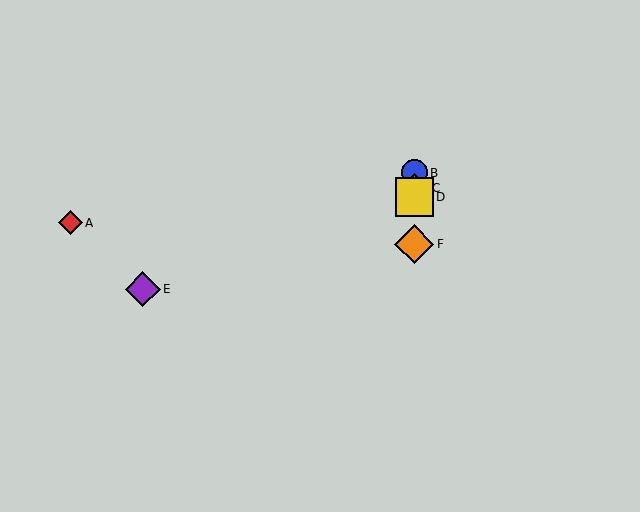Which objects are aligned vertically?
Objects B, C, D, F are aligned vertically.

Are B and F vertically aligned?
Yes, both are at x≈414.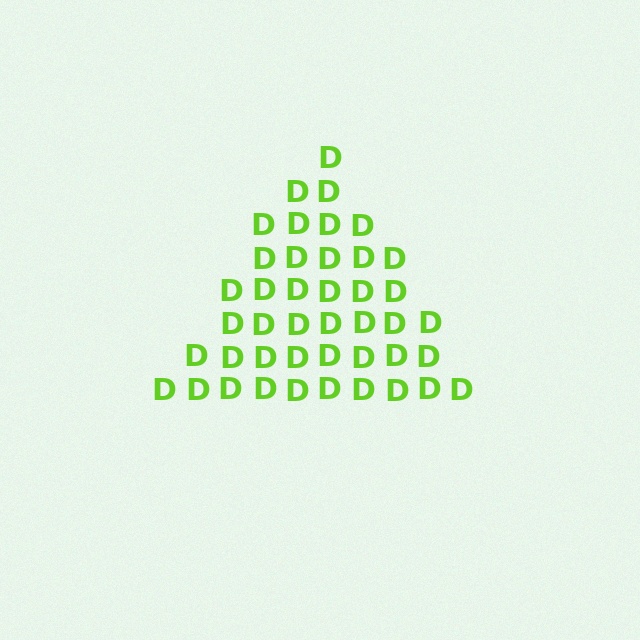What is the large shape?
The large shape is a triangle.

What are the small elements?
The small elements are letter D's.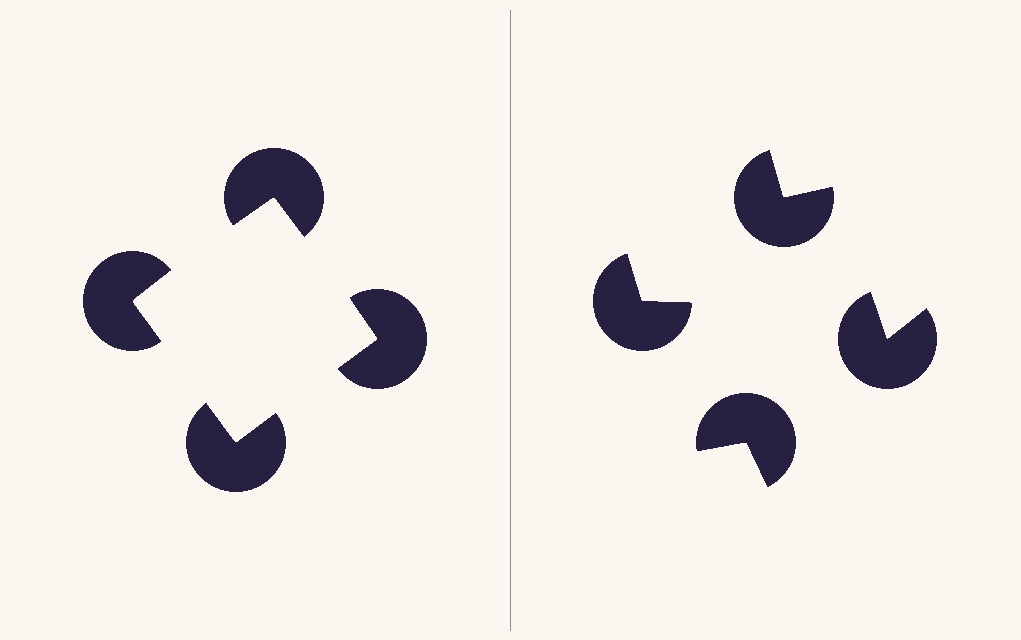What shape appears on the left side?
An illusory square.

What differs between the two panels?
The pac-man discs are positioned identically on both sides; only the wedge orientations differ. On the left they align to a square; on the right they are misaligned.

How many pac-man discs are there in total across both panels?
8 — 4 on each side.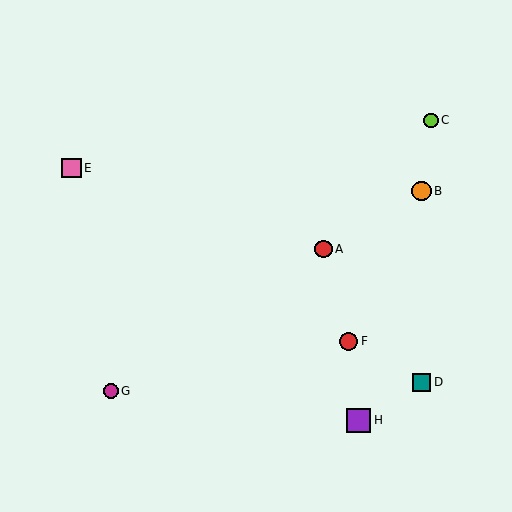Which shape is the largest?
The purple square (labeled H) is the largest.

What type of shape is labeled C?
Shape C is a lime circle.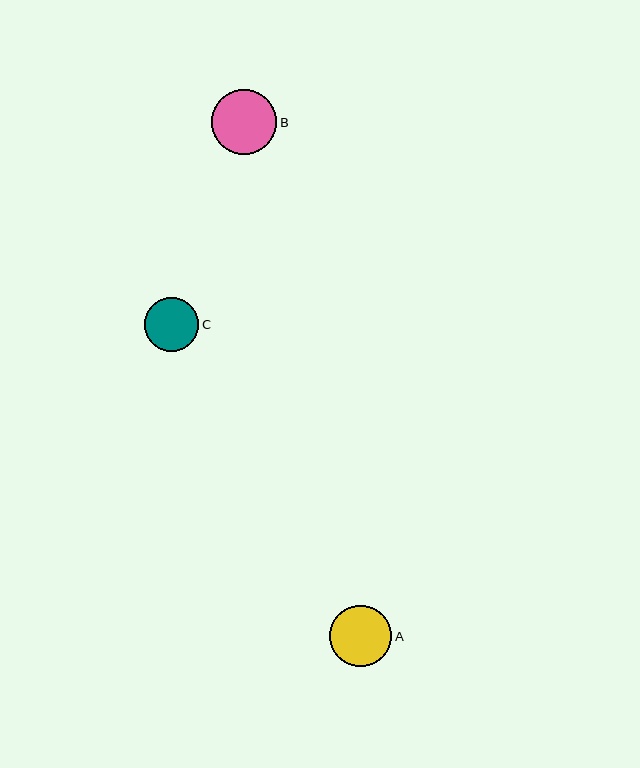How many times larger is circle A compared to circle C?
Circle A is approximately 1.1 times the size of circle C.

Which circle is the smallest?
Circle C is the smallest with a size of approximately 54 pixels.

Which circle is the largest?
Circle B is the largest with a size of approximately 65 pixels.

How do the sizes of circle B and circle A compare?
Circle B and circle A are approximately the same size.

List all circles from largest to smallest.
From largest to smallest: B, A, C.